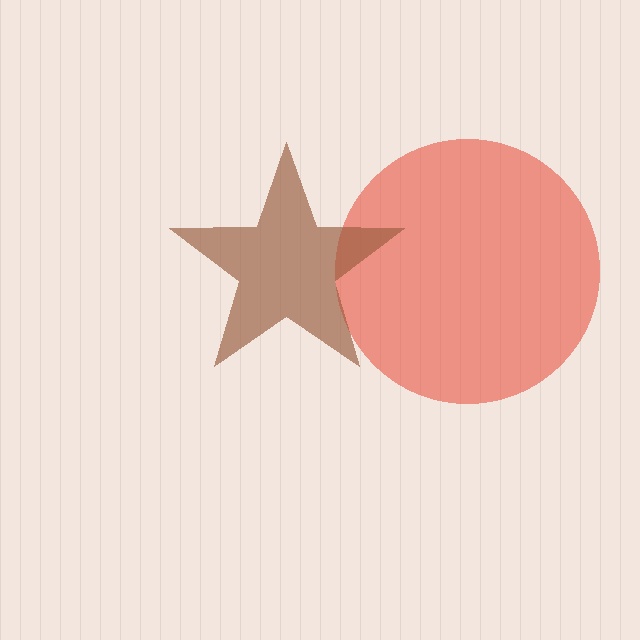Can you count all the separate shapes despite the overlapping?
Yes, there are 2 separate shapes.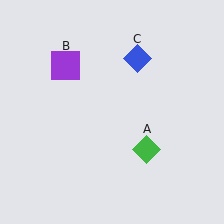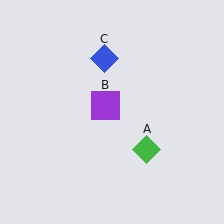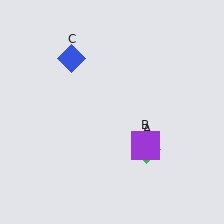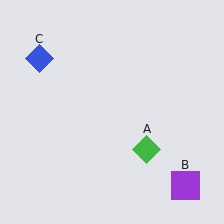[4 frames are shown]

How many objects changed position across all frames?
2 objects changed position: purple square (object B), blue diamond (object C).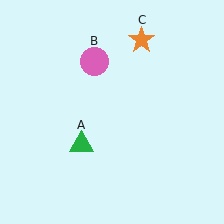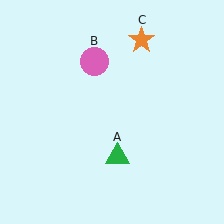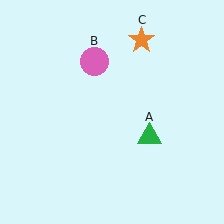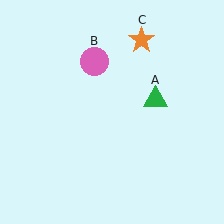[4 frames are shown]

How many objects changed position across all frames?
1 object changed position: green triangle (object A).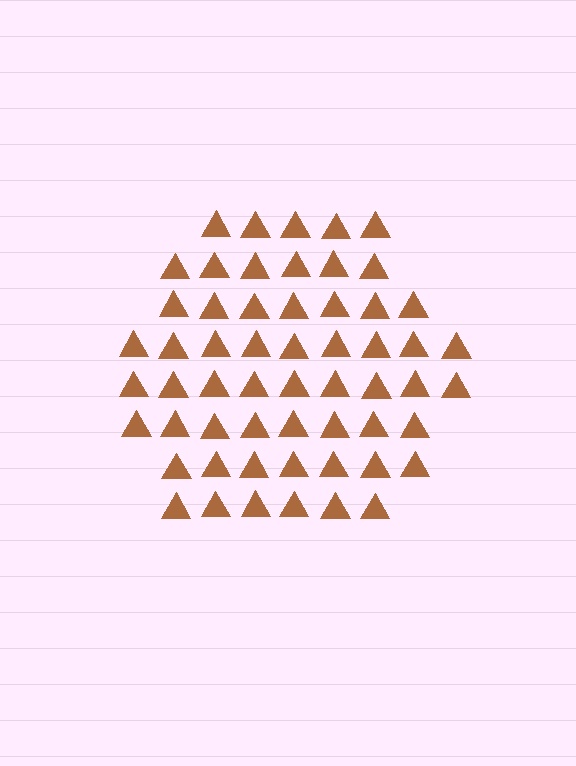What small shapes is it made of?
It is made of small triangles.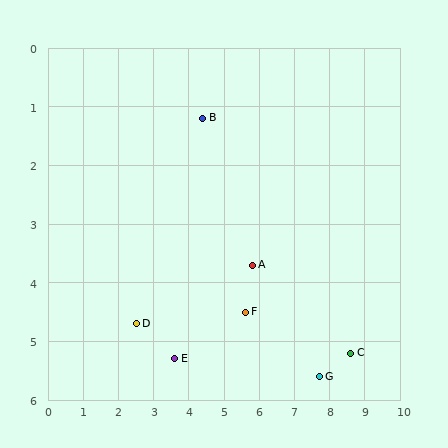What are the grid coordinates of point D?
Point D is at approximately (2.5, 4.7).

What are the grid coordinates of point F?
Point F is at approximately (5.6, 4.5).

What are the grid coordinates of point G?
Point G is at approximately (7.7, 5.6).